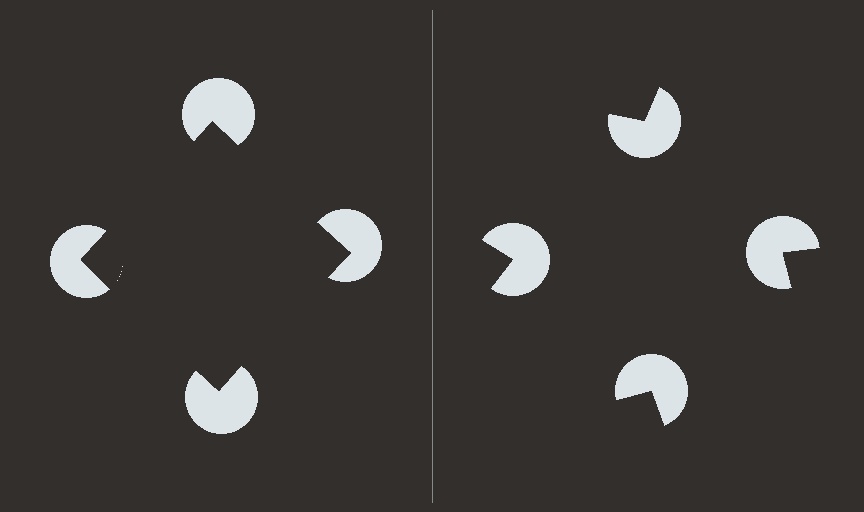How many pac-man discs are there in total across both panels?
8 — 4 on each side.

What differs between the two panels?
The pac-man discs are positioned identically on both sides; only the wedge orientations differ. On the left they align to a square; on the right they are misaligned.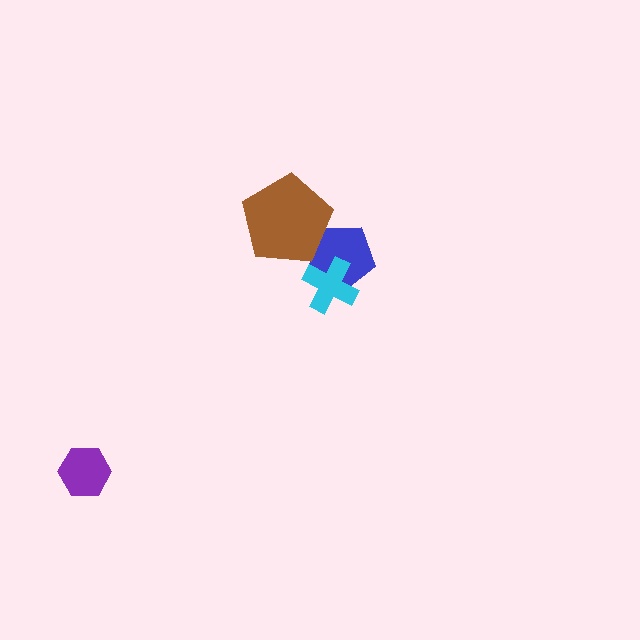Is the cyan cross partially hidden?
No, no other shape covers it.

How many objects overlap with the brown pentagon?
1 object overlaps with the brown pentagon.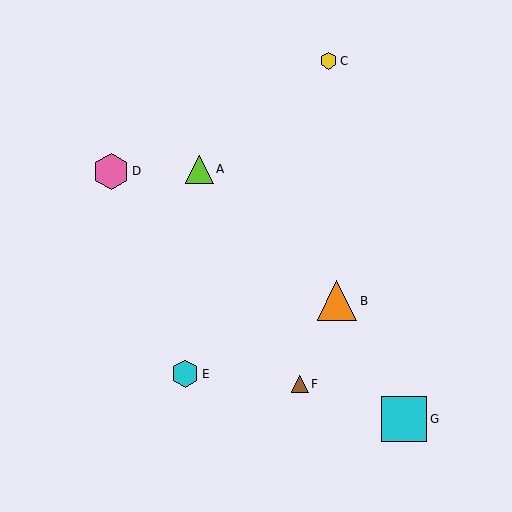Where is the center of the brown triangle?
The center of the brown triangle is at (300, 384).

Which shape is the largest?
The cyan square (labeled G) is the largest.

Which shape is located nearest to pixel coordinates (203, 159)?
The lime triangle (labeled A) at (199, 169) is nearest to that location.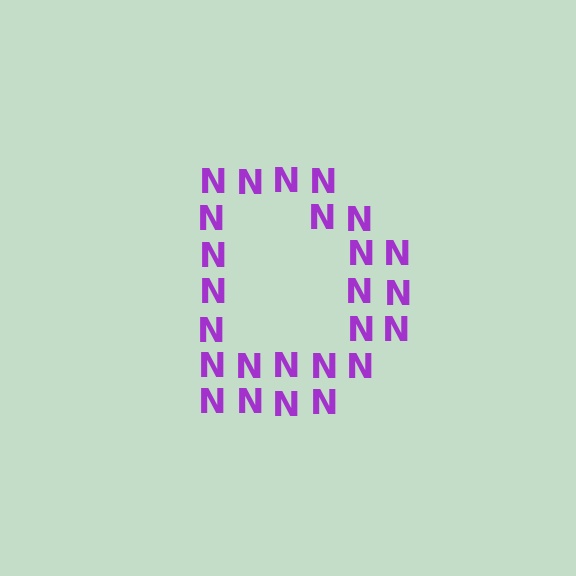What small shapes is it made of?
It is made of small letter N's.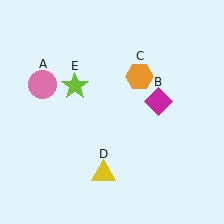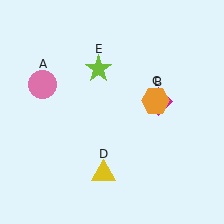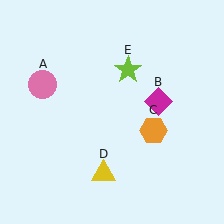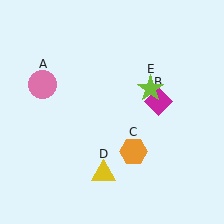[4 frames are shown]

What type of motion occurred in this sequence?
The orange hexagon (object C), lime star (object E) rotated clockwise around the center of the scene.